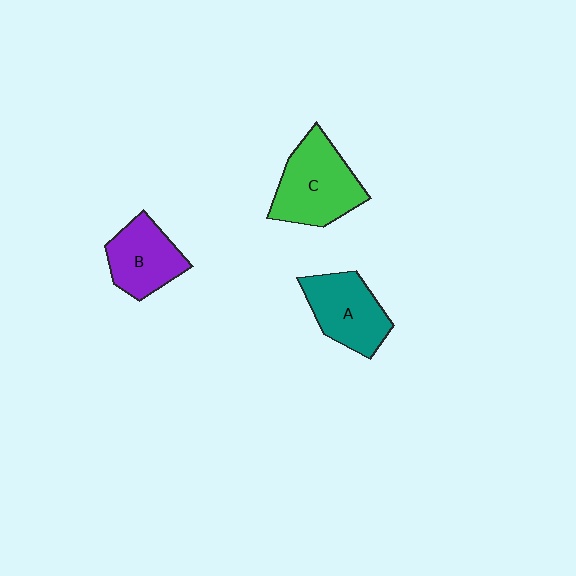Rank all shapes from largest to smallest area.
From largest to smallest: C (green), A (teal), B (purple).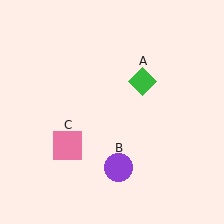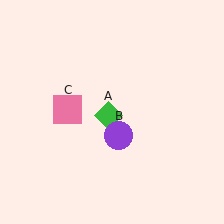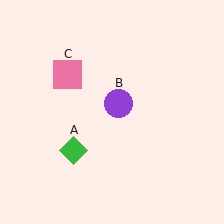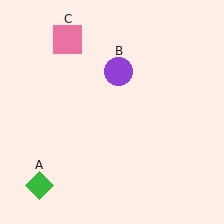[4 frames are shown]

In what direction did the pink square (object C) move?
The pink square (object C) moved up.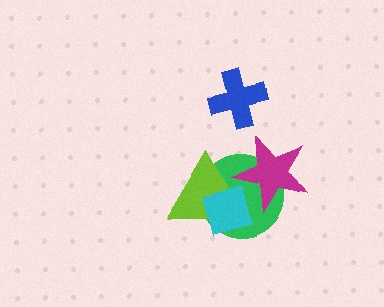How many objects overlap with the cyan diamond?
3 objects overlap with the cyan diamond.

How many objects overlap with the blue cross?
0 objects overlap with the blue cross.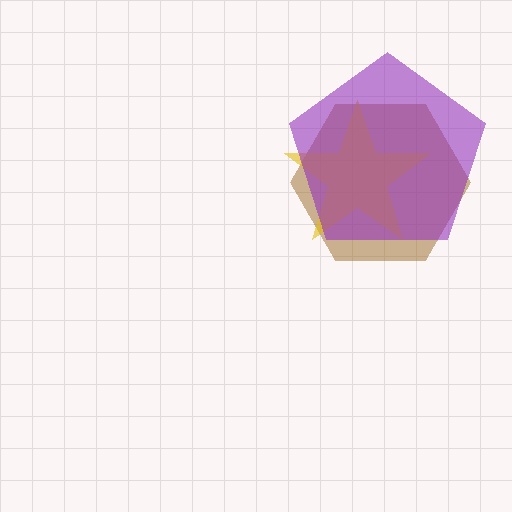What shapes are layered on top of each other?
The layered shapes are: a brown hexagon, a yellow star, a purple pentagon.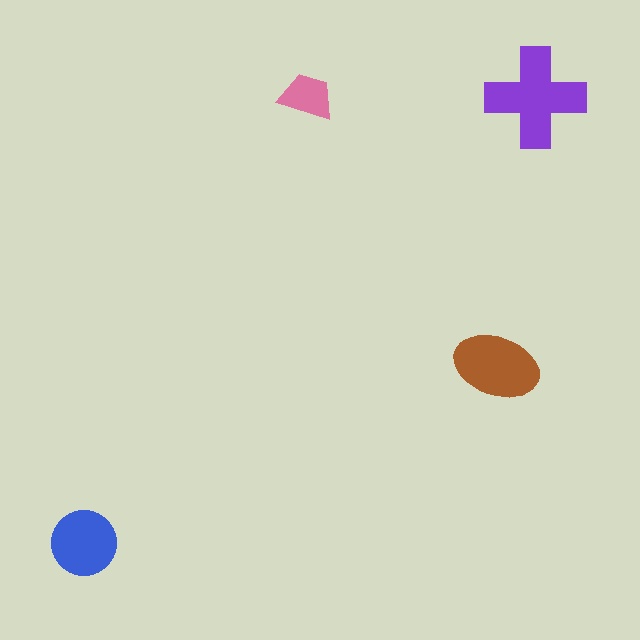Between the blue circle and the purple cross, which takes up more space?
The purple cross.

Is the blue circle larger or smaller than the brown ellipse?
Smaller.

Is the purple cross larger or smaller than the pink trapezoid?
Larger.